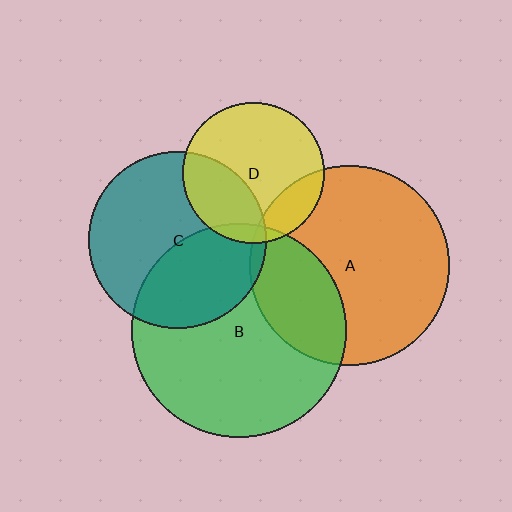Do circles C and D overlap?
Yes.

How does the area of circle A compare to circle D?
Approximately 2.0 times.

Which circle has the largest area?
Circle B (green).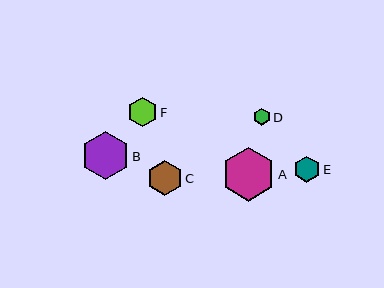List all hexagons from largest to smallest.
From largest to smallest: A, B, C, F, E, D.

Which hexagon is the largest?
Hexagon A is the largest with a size of approximately 54 pixels.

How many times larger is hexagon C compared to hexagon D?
Hexagon C is approximately 2.1 times the size of hexagon D.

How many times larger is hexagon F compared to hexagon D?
Hexagon F is approximately 1.8 times the size of hexagon D.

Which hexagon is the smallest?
Hexagon D is the smallest with a size of approximately 17 pixels.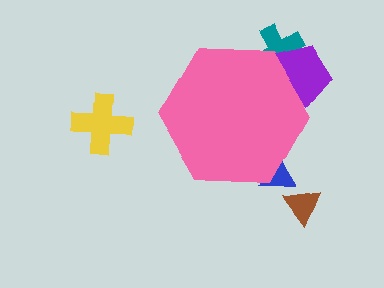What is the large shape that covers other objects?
A pink hexagon.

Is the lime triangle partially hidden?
Yes, the lime triangle is partially hidden behind the pink hexagon.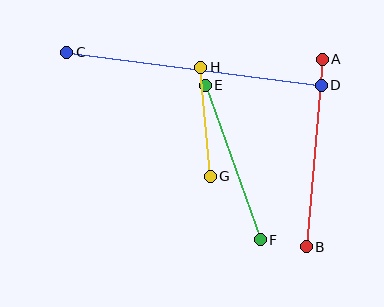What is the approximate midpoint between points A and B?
The midpoint is at approximately (314, 153) pixels.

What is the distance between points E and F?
The distance is approximately 164 pixels.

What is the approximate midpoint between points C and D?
The midpoint is at approximately (194, 69) pixels.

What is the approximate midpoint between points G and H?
The midpoint is at approximately (206, 122) pixels.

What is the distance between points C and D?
The distance is approximately 257 pixels.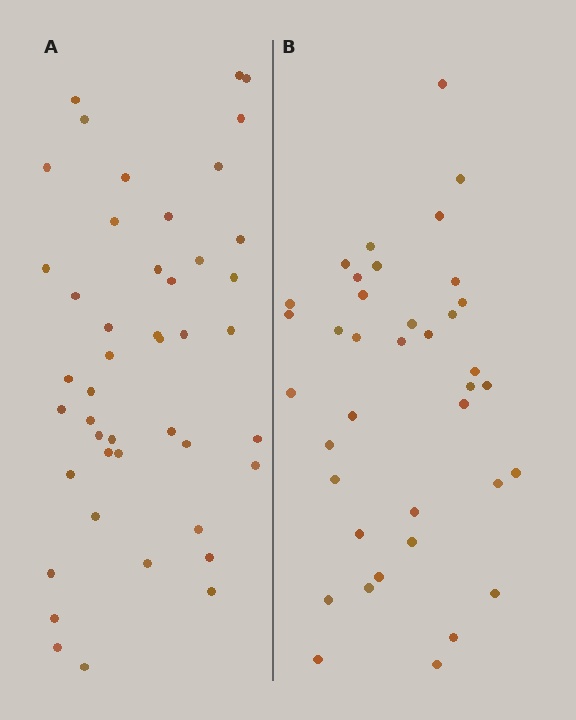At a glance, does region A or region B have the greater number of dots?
Region A (the left region) has more dots.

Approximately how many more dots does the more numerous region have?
Region A has roughly 8 or so more dots than region B.